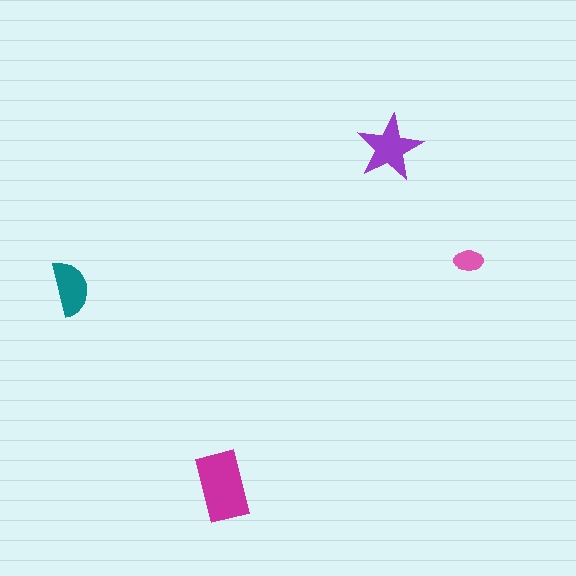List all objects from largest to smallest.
The magenta rectangle, the purple star, the teal semicircle, the pink ellipse.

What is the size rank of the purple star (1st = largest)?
2nd.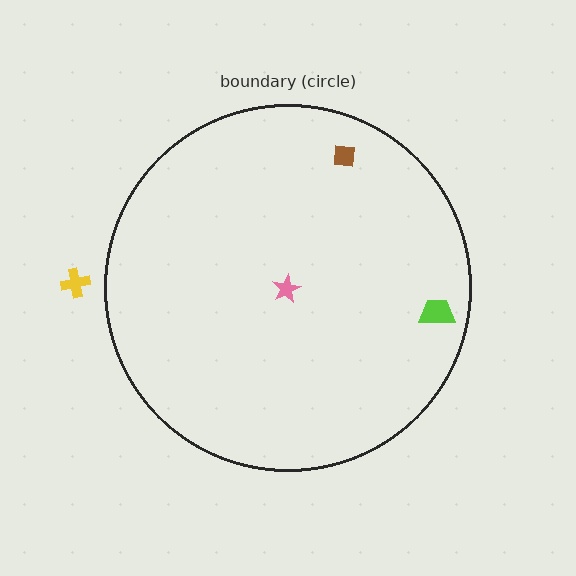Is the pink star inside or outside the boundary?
Inside.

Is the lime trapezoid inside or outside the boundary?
Inside.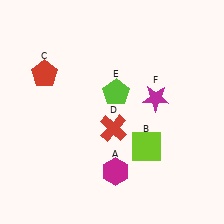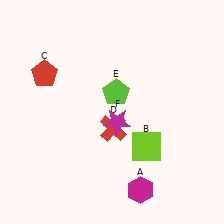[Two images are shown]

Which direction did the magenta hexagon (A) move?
The magenta hexagon (A) moved right.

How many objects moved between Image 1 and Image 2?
2 objects moved between the two images.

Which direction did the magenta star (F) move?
The magenta star (F) moved left.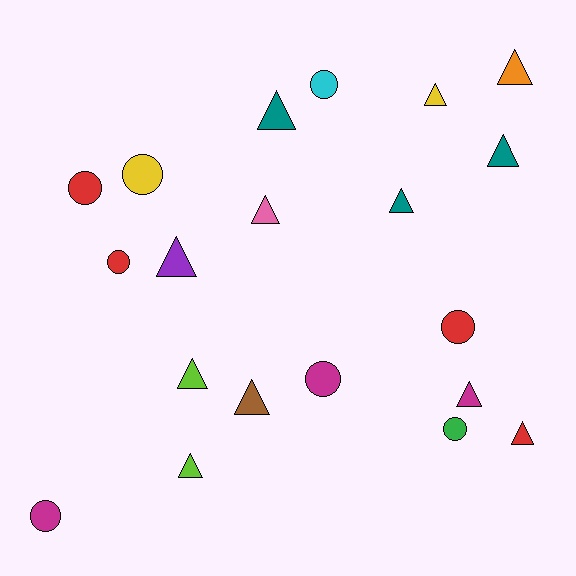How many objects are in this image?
There are 20 objects.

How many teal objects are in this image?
There are 3 teal objects.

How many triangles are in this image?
There are 12 triangles.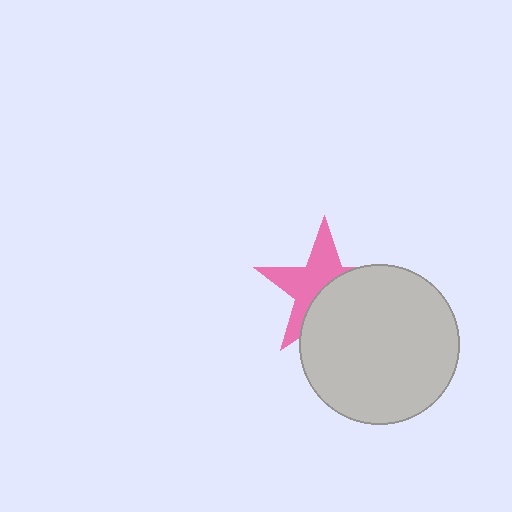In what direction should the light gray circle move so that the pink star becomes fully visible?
The light gray circle should move toward the lower-right. That is the shortest direction to clear the overlap and leave the pink star fully visible.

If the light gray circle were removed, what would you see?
You would see the complete pink star.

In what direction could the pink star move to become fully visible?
The pink star could move toward the upper-left. That would shift it out from behind the light gray circle entirely.